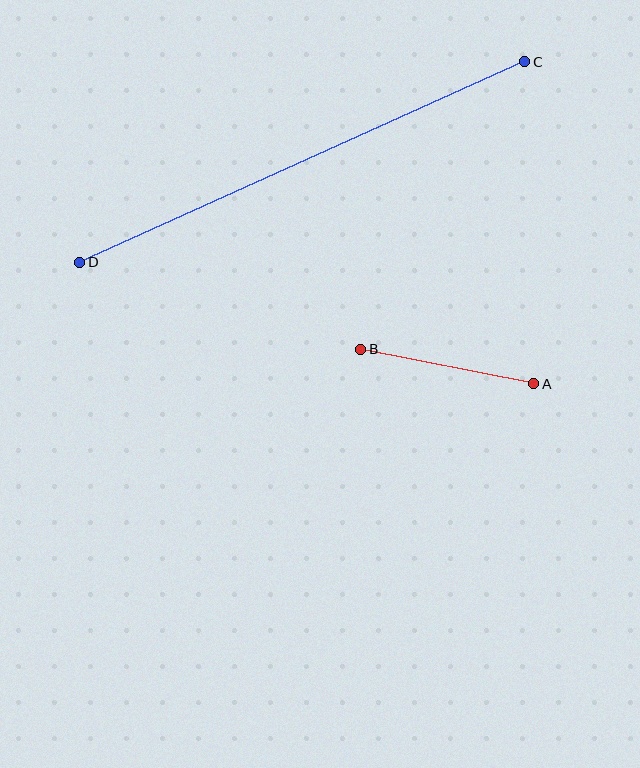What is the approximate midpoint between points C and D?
The midpoint is at approximately (302, 162) pixels.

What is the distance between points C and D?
The distance is approximately 488 pixels.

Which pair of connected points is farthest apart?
Points C and D are farthest apart.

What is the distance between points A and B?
The distance is approximately 176 pixels.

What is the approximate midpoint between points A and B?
The midpoint is at approximately (447, 367) pixels.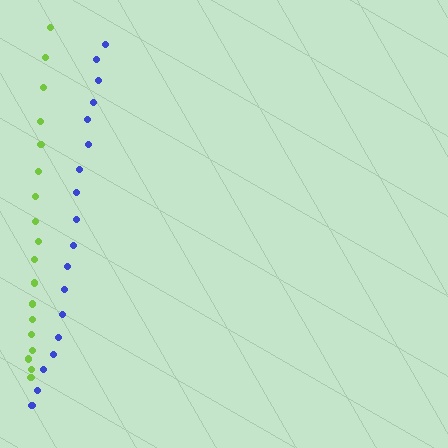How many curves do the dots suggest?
There are 2 distinct paths.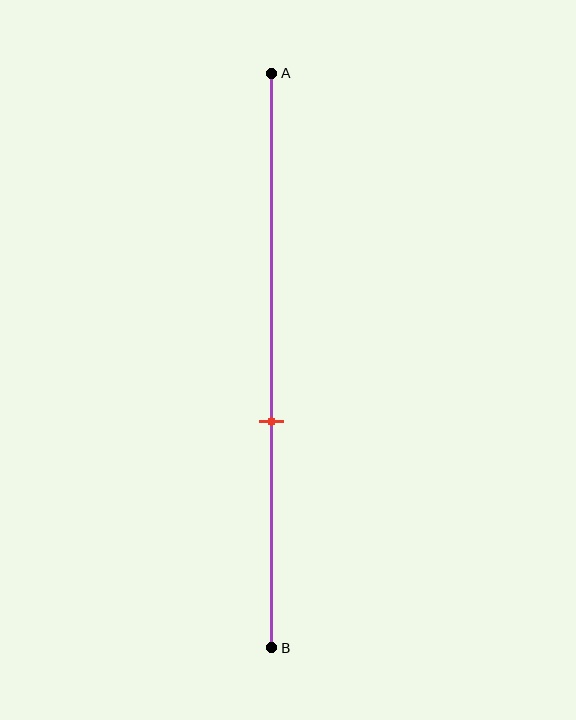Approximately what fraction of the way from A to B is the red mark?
The red mark is approximately 60% of the way from A to B.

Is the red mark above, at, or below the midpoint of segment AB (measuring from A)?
The red mark is below the midpoint of segment AB.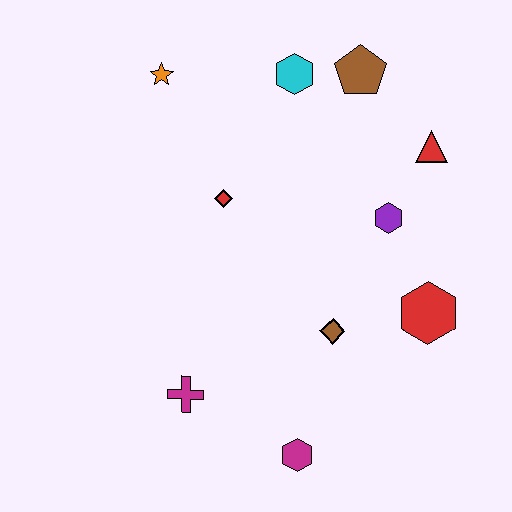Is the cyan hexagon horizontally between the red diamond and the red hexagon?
Yes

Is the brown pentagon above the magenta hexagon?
Yes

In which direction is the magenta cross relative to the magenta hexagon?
The magenta cross is to the left of the magenta hexagon.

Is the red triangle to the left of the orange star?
No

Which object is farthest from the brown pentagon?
The magenta hexagon is farthest from the brown pentagon.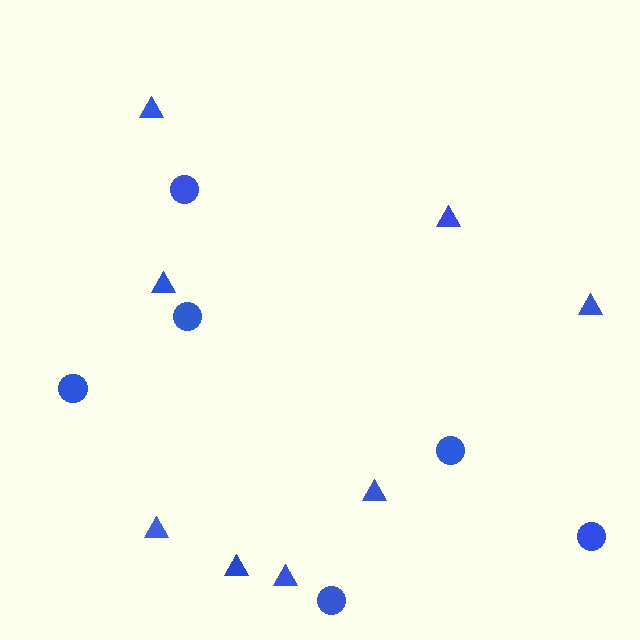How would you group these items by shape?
There are 2 groups: one group of circles (6) and one group of triangles (8).